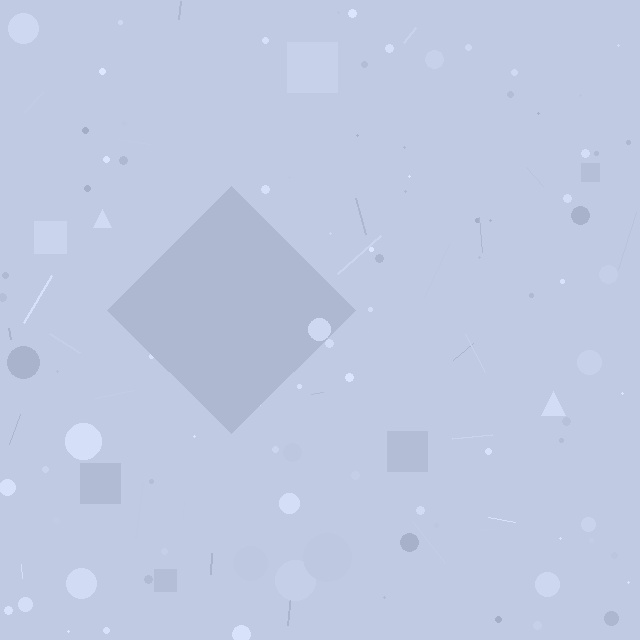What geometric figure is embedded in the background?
A diamond is embedded in the background.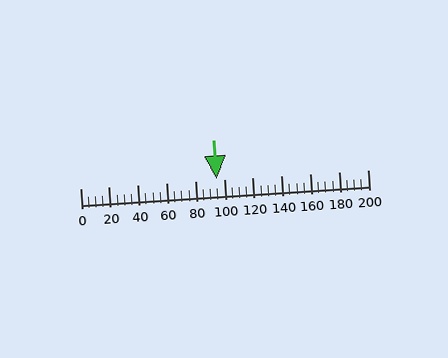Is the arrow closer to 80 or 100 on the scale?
The arrow is closer to 100.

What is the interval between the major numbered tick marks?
The major tick marks are spaced 20 units apart.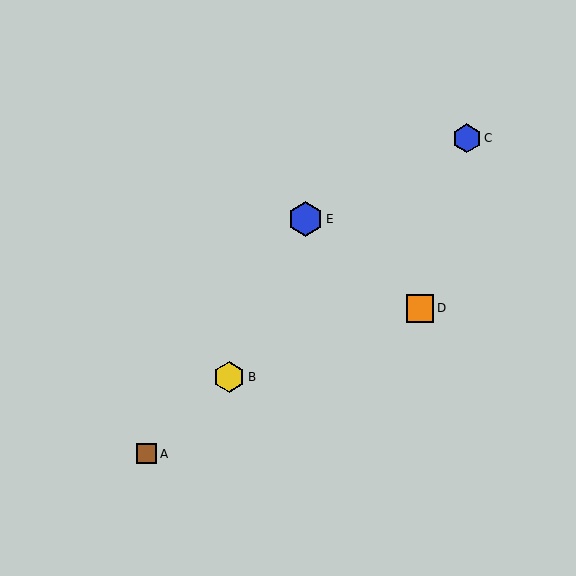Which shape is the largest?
The blue hexagon (labeled E) is the largest.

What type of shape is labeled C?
Shape C is a blue hexagon.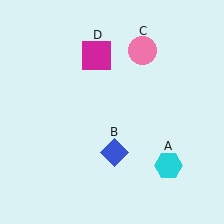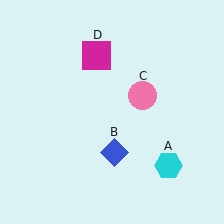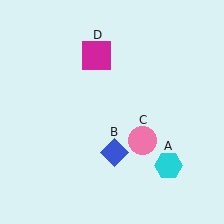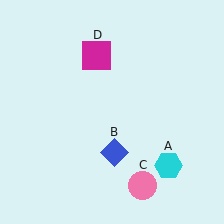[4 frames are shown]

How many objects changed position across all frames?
1 object changed position: pink circle (object C).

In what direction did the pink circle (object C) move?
The pink circle (object C) moved down.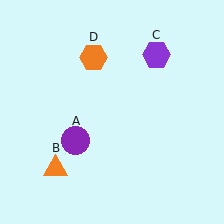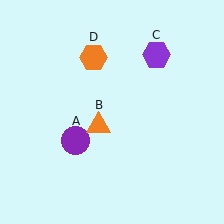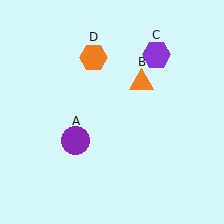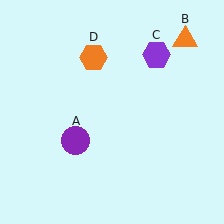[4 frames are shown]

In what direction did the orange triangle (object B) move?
The orange triangle (object B) moved up and to the right.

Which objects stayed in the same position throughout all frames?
Purple circle (object A) and purple hexagon (object C) and orange hexagon (object D) remained stationary.